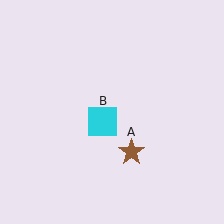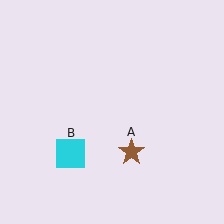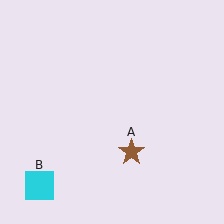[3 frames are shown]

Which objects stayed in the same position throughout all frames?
Brown star (object A) remained stationary.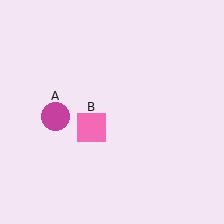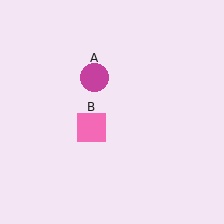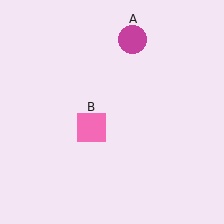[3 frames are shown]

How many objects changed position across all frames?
1 object changed position: magenta circle (object A).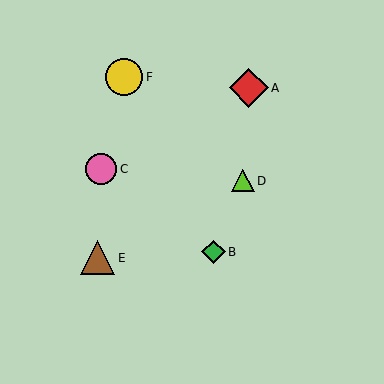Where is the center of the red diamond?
The center of the red diamond is at (249, 88).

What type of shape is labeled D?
Shape D is a lime triangle.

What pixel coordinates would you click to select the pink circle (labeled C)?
Click at (101, 169) to select the pink circle C.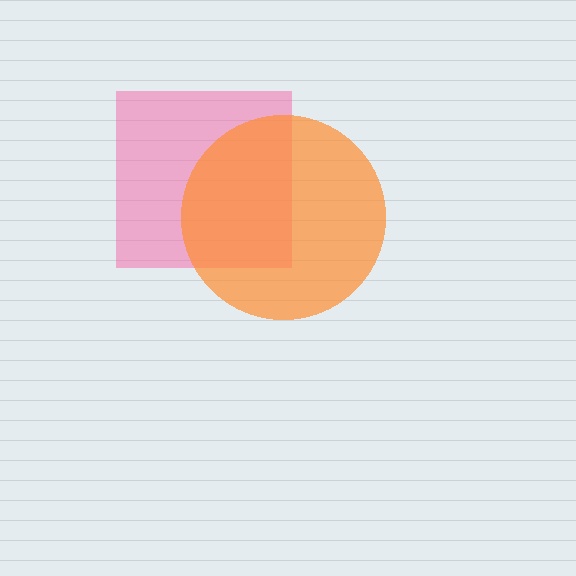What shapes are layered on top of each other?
The layered shapes are: a pink square, an orange circle.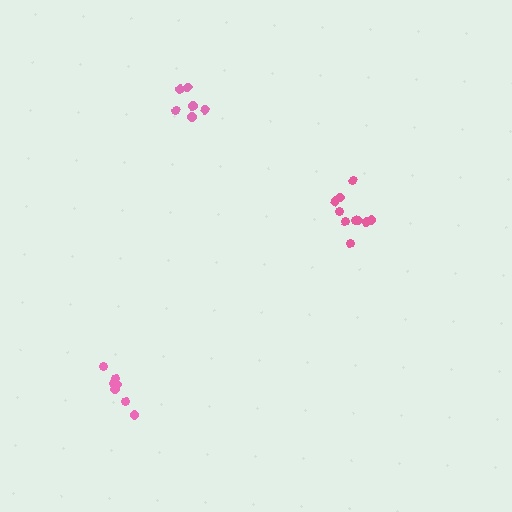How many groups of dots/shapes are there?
There are 3 groups.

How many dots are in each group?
Group 1: 7 dots, Group 2: 6 dots, Group 3: 10 dots (23 total).